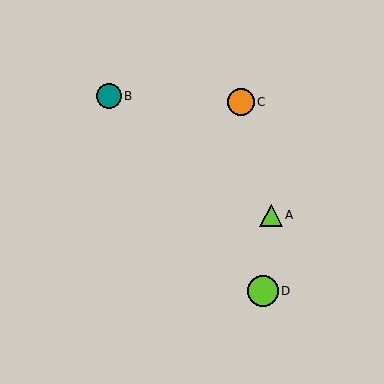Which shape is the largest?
The lime circle (labeled D) is the largest.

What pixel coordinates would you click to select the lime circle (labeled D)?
Click at (263, 291) to select the lime circle D.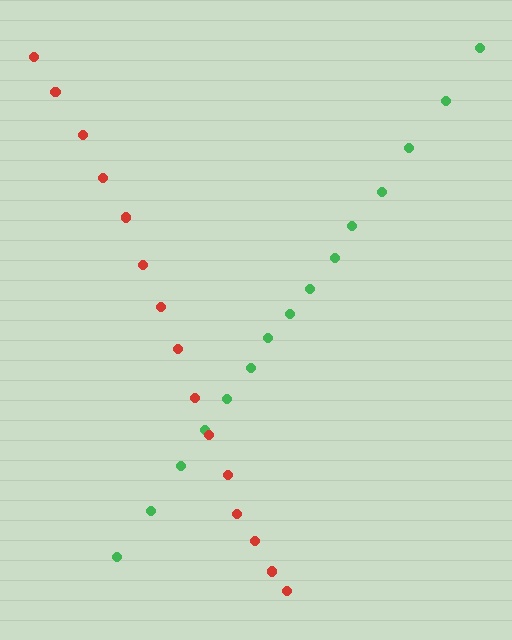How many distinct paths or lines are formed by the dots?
There are 2 distinct paths.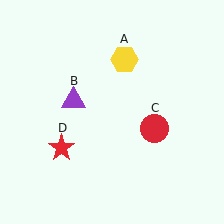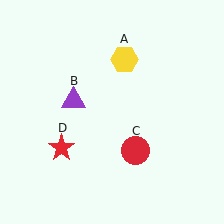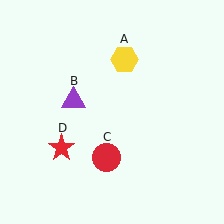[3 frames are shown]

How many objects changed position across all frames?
1 object changed position: red circle (object C).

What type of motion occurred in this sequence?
The red circle (object C) rotated clockwise around the center of the scene.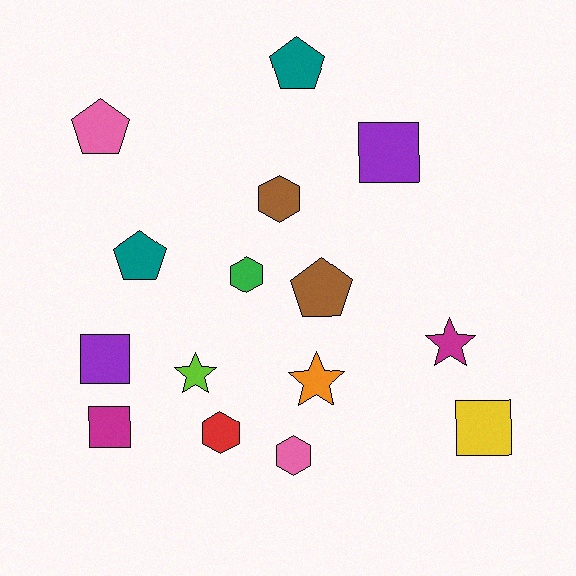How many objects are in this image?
There are 15 objects.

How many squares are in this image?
There are 4 squares.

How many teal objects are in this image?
There are 2 teal objects.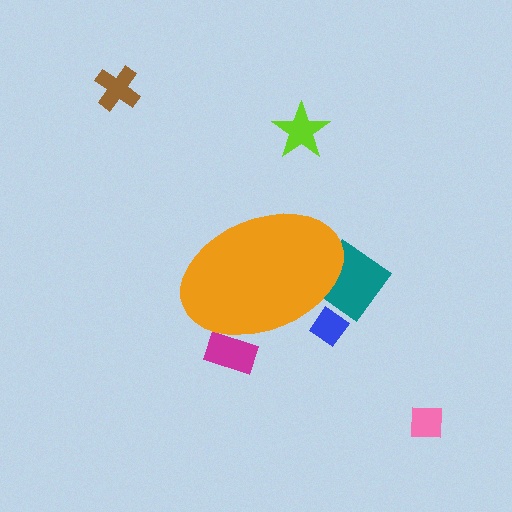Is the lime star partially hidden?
No, the lime star is fully visible.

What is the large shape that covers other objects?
An orange ellipse.